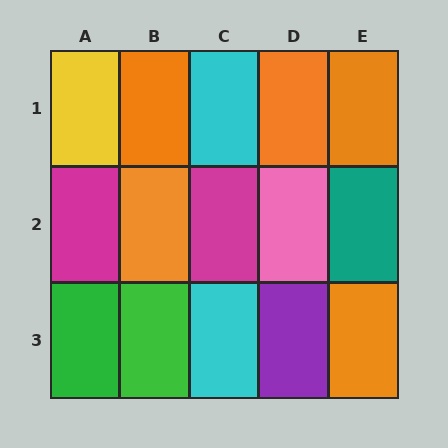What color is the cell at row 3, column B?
Green.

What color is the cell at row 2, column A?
Magenta.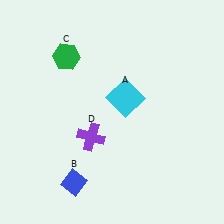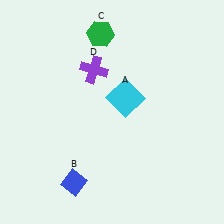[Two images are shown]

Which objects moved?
The objects that moved are: the green hexagon (C), the purple cross (D).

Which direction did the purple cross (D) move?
The purple cross (D) moved up.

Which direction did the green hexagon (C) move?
The green hexagon (C) moved right.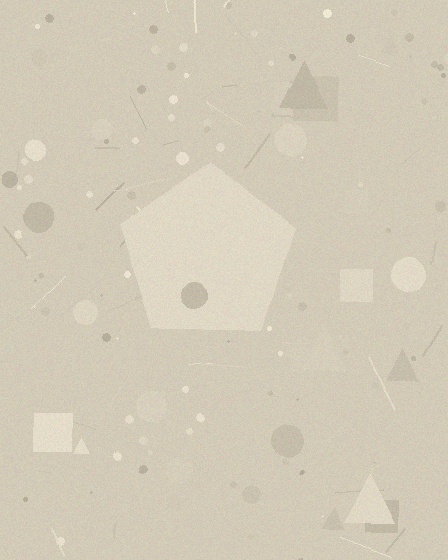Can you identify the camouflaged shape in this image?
The camouflaged shape is a pentagon.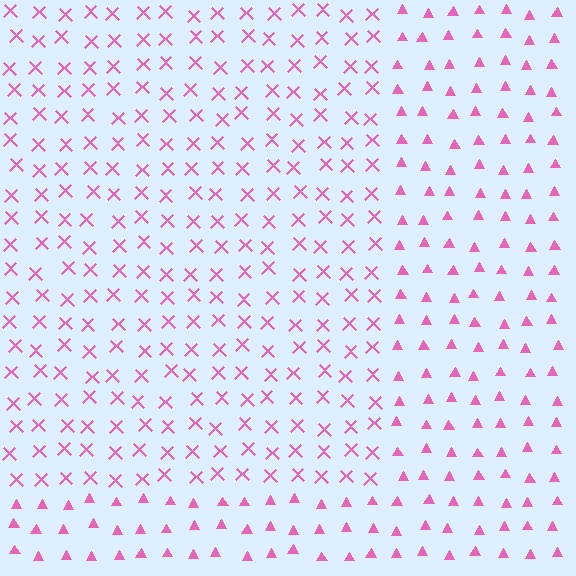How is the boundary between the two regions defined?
The boundary is defined by a change in element shape: X marks inside vs. triangles outside. All elements share the same color and spacing.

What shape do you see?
I see a rectangle.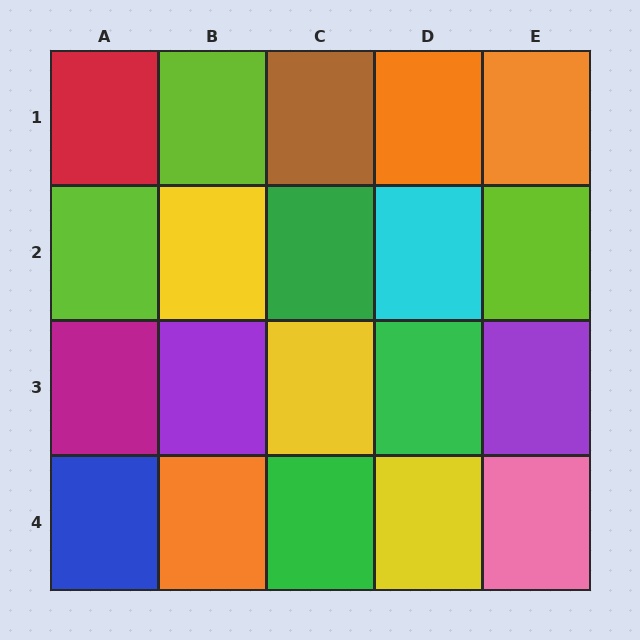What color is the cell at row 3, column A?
Magenta.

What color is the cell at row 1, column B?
Lime.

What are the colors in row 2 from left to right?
Lime, yellow, green, cyan, lime.